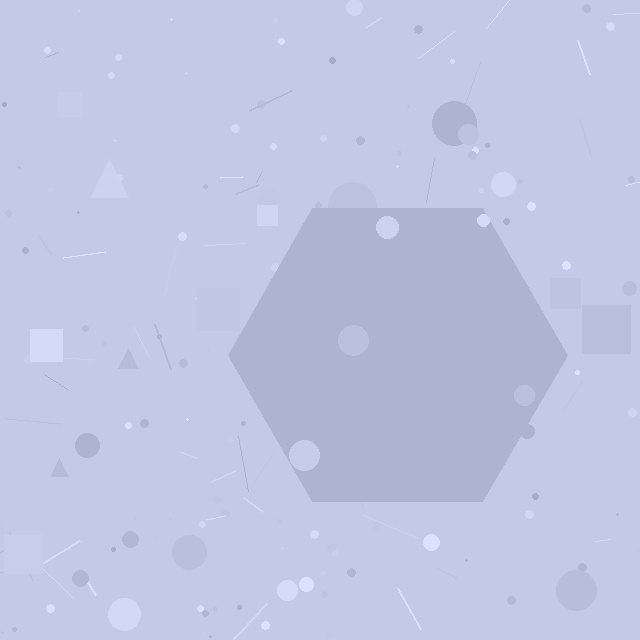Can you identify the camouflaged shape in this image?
The camouflaged shape is a hexagon.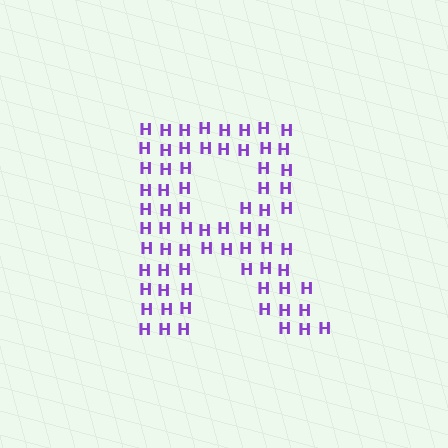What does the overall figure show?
The overall figure shows the letter R.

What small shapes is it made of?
It is made of small letter H's.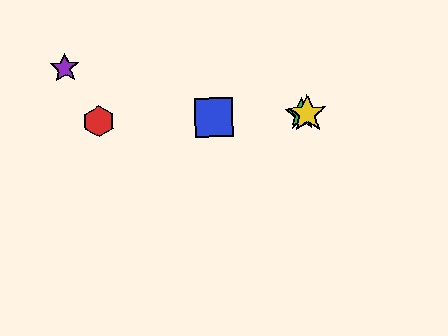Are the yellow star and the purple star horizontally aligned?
No, the yellow star is at y≈114 and the purple star is at y≈68.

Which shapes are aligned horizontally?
The red hexagon, the blue square, the green star, the yellow star are aligned horizontally.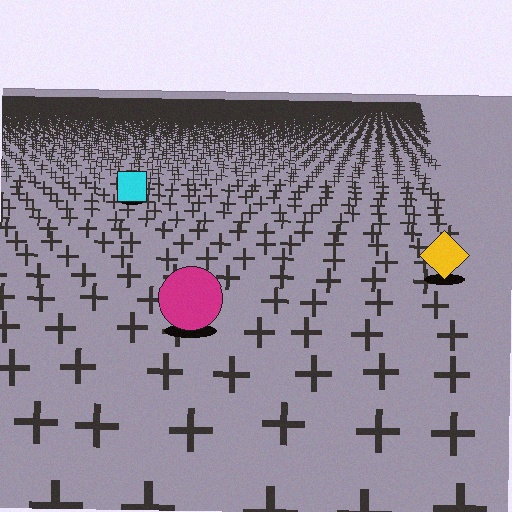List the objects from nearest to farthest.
From nearest to farthest: the magenta circle, the yellow diamond, the cyan square.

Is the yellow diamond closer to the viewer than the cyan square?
Yes. The yellow diamond is closer — you can tell from the texture gradient: the ground texture is coarser near it.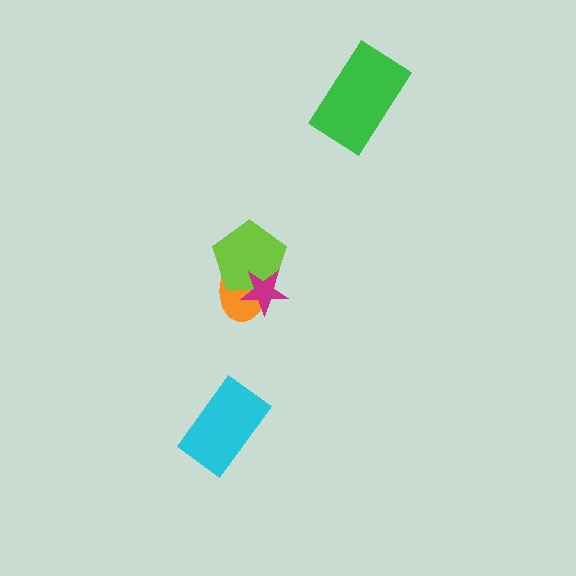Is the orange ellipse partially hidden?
Yes, it is partially covered by another shape.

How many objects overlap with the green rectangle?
0 objects overlap with the green rectangle.